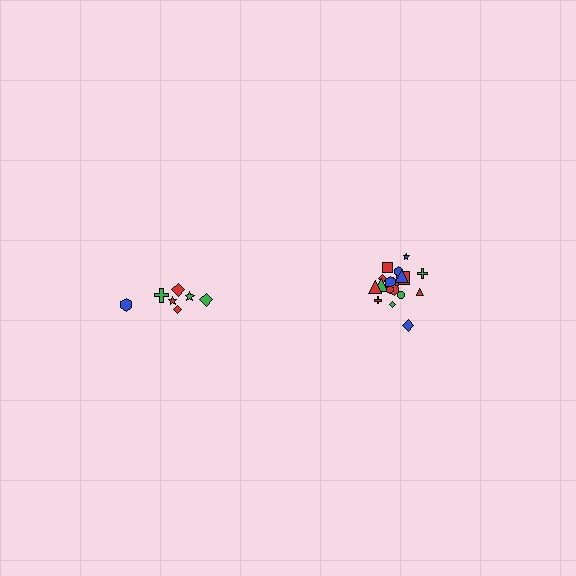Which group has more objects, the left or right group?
The right group.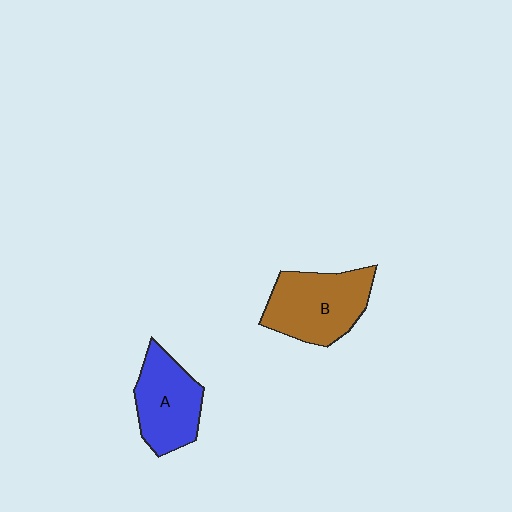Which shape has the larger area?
Shape B (brown).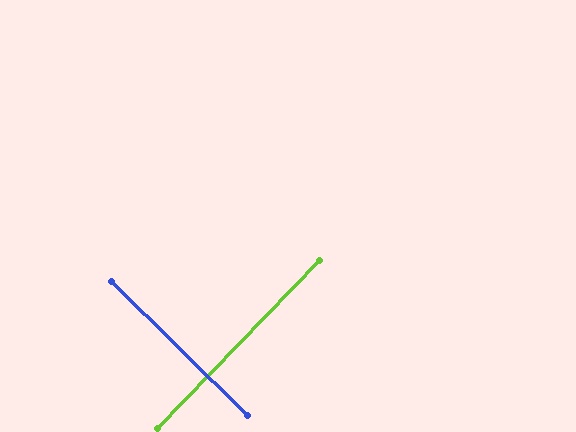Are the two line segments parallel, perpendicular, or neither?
Perpendicular — they meet at approximately 89°.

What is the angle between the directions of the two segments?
Approximately 89 degrees.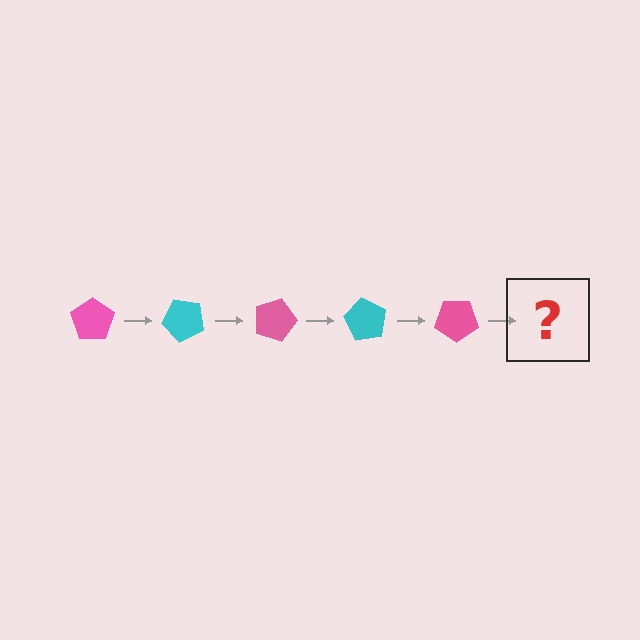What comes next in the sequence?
The next element should be a cyan pentagon, rotated 225 degrees from the start.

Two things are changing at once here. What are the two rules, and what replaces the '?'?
The two rules are that it rotates 45 degrees each step and the color cycles through pink and cyan. The '?' should be a cyan pentagon, rotated 225 degrees from the start.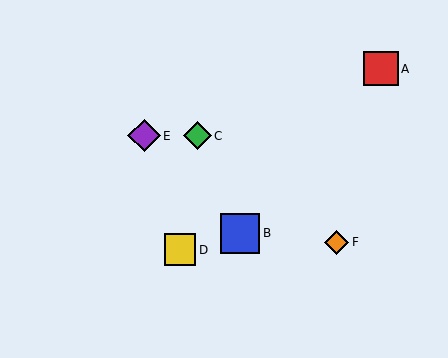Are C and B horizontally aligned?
No, C is at y≈136 and B is at y≈233.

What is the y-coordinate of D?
Object D is at y≈250.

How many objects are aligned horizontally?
2 objects (C, E) are aligned horizontally.